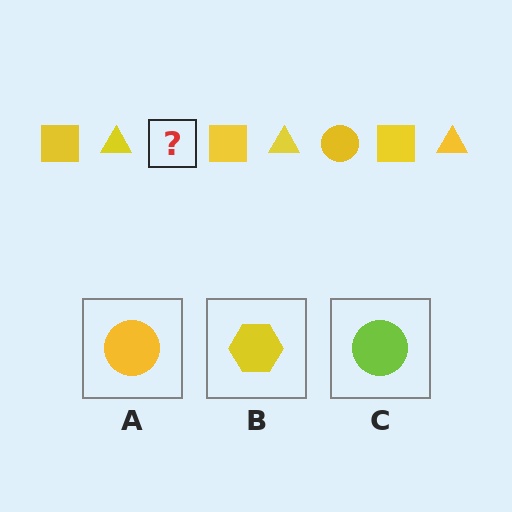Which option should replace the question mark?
Option A.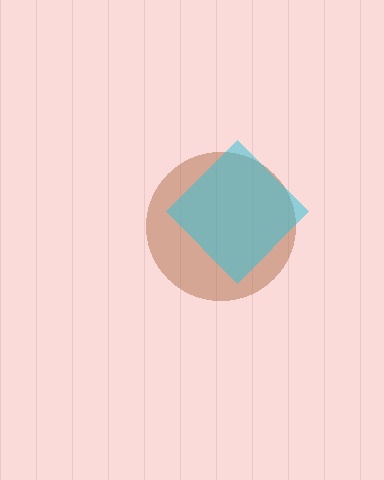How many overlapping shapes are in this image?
There are 2 overlapping shapes in the image.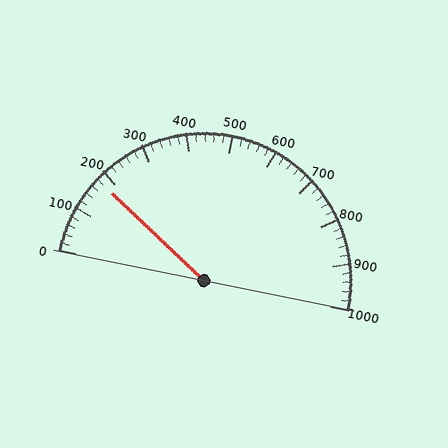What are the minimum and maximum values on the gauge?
The gauge ranges from 0 to 1000.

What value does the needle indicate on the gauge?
The needle indicates approximately 180.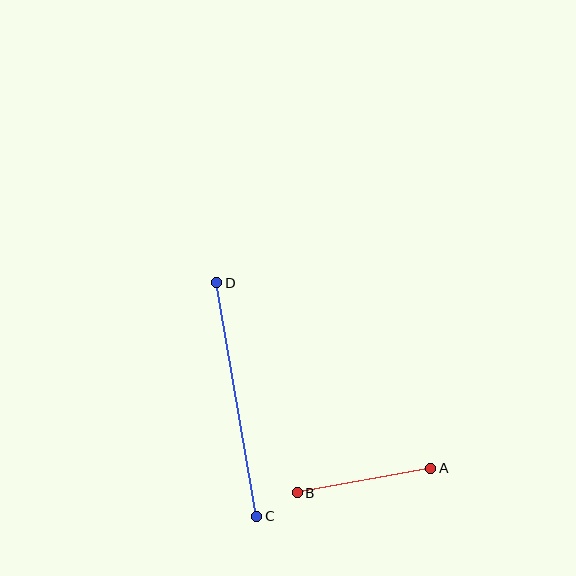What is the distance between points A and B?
The distance is approximately 136 pixels.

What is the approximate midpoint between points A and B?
The midpoint is at approximately (364, 481) pixels.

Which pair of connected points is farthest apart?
Points C and D are farthest apart.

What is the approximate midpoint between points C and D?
The midpoint is at approximately (237, 400) pixels.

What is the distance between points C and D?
The distance is approximately 237 pixels.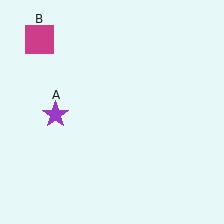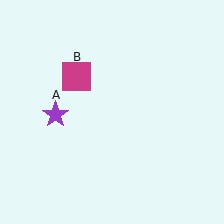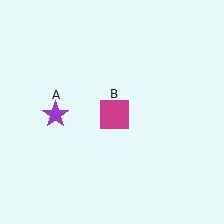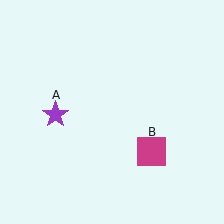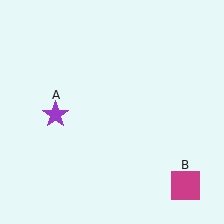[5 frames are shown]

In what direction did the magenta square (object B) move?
The magenta square (object B) moved down and to the right.